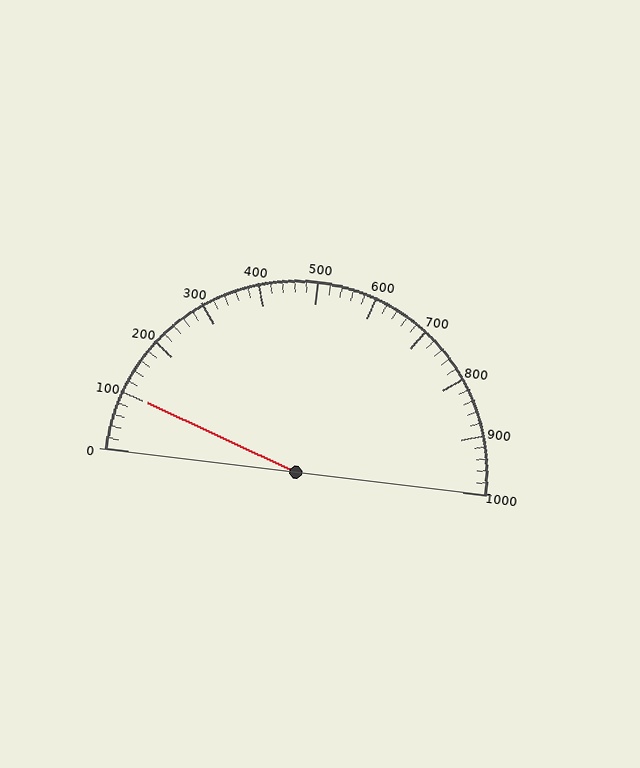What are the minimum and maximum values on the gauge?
The gauge ranges from 0 to 1000.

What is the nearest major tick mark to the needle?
The nearest major tick mark is 100.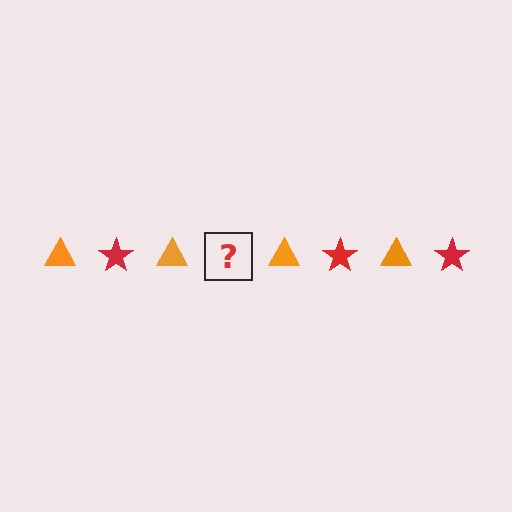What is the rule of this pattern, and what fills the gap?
The rule is that the pattern alternates between orange triangle and red star. The gap should be filled with a red star.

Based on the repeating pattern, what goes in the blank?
The blank should be a red star.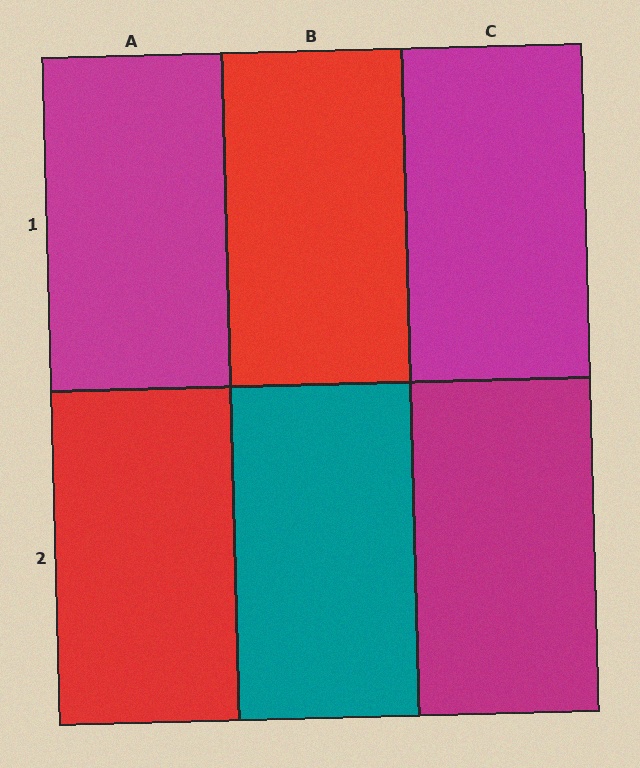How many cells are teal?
1 cell is teal.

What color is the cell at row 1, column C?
Magenta.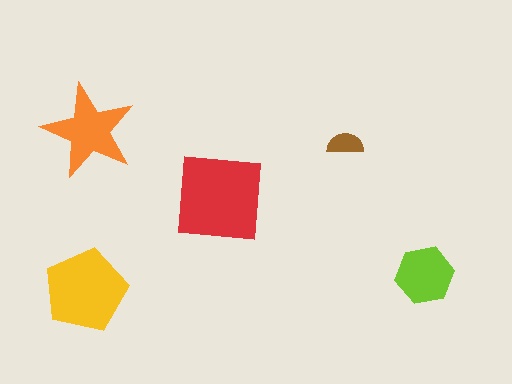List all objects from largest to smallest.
The red square, the yellow pentagon, the orange star, the lime hexagon, the brown semicircle.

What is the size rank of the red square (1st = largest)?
1st.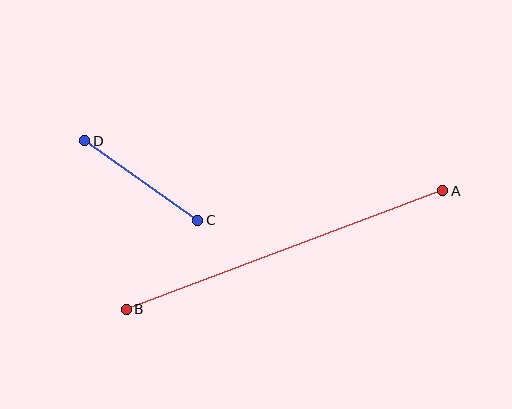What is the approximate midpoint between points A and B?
The midpoint is at approximately (285, 250) pixels.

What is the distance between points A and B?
The distance is approximately 338 pixels.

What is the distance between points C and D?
The distance is approximately 138 pixels.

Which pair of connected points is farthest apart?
Points A and B are farthest apart.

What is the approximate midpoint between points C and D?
The midpoint is at approximately (141, 181) pixels.